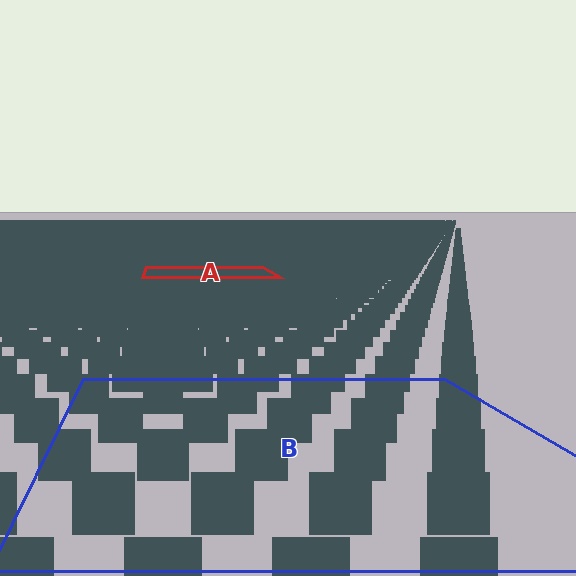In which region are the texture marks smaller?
The texture marks are smaller in region A, because it is farther away.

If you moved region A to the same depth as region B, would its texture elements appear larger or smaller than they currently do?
They would appear larger. At a closer depth, the same texture elements are projected at a bigger on-screen size.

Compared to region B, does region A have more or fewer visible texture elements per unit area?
Region A has more texture elements per unit area — they are packed more densely because it is farther away.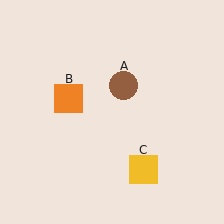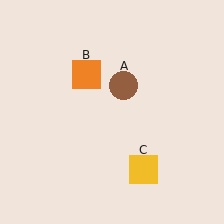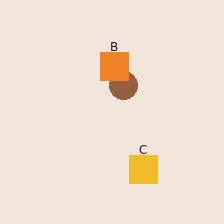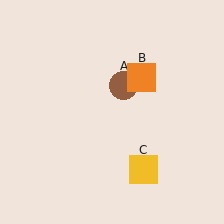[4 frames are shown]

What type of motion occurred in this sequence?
The orange square (object B) rotated clockwise around the center of the scene.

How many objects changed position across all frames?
1 object changed position: orange square (object B).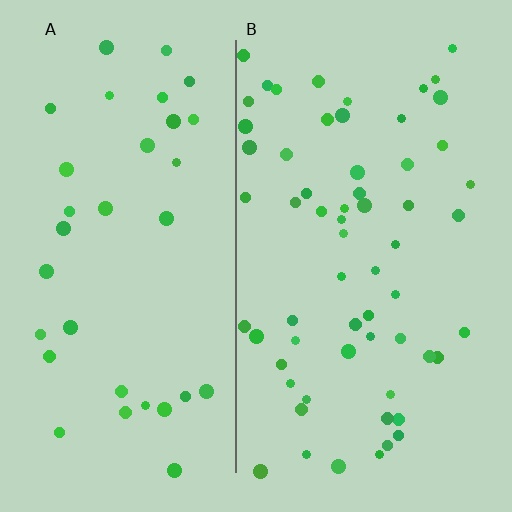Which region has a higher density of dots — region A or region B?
B (the right).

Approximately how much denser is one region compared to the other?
Approximately 1.9× — region B over region A.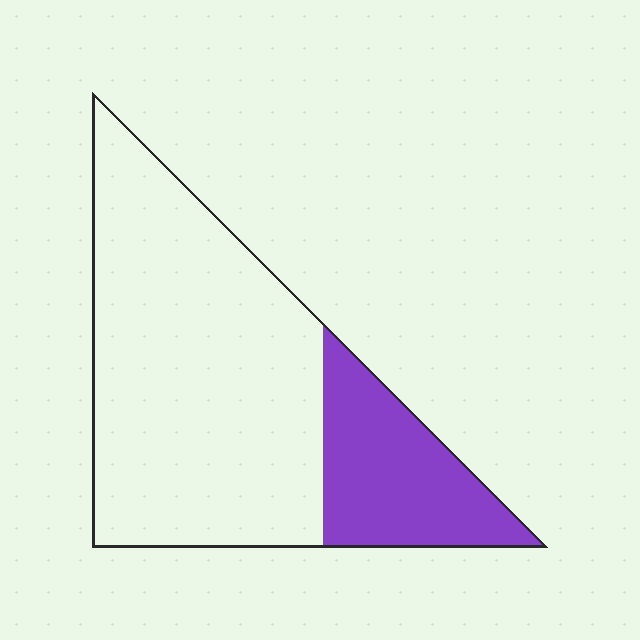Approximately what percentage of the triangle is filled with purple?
Approximately 25%.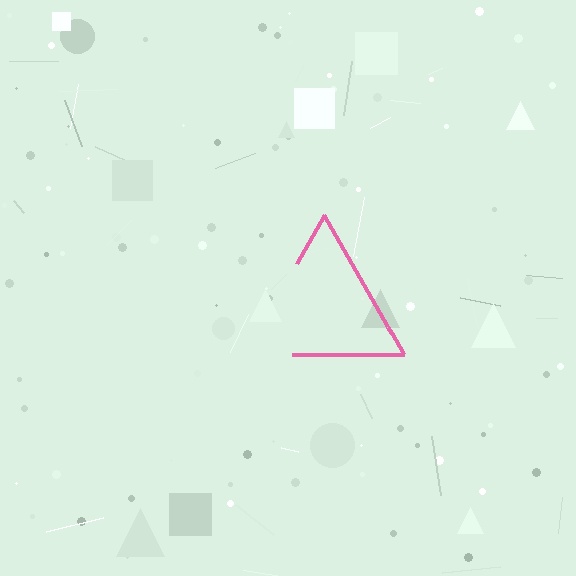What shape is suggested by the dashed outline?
The dashed outline suggests a triangle.